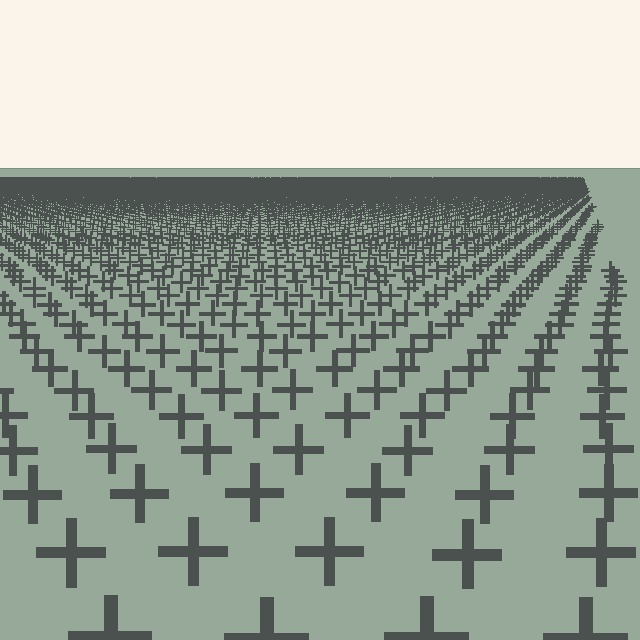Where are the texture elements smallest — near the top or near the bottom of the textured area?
Near the top.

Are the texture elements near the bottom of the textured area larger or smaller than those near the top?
Larger. Near the bottom, elements are closer to the viewer and appear at a bigger on-screen size.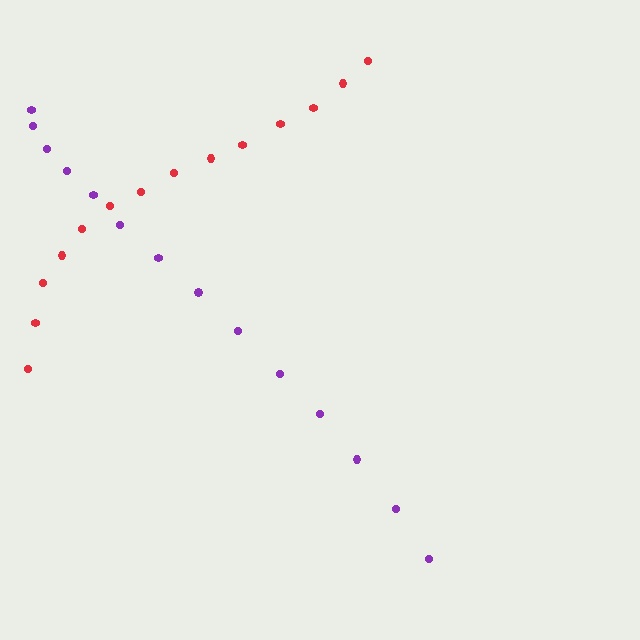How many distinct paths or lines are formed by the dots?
There are 2 distinct paths.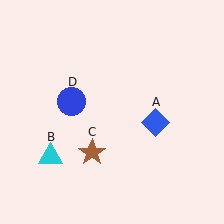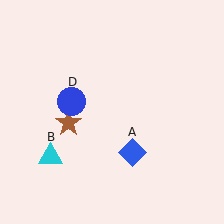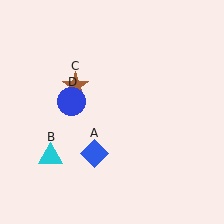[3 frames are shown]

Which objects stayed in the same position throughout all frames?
Cyan triangle (object B) and blue circle (object D) remained stationary.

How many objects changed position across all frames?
2 objects changed position: blue diamond (object A), brown star (object C).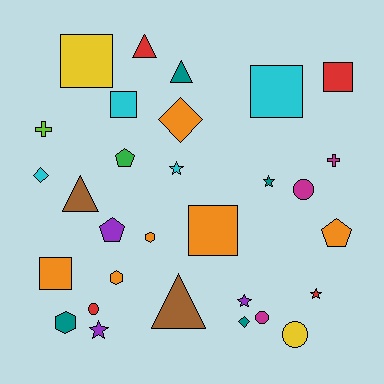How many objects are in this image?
There are 30 objects.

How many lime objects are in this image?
There is 1 lime object.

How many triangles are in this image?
There are 4 triangles.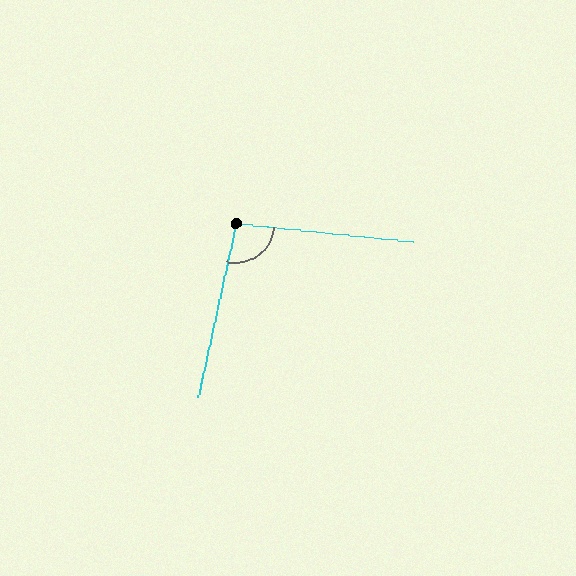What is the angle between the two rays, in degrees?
Approximately 96 degrees.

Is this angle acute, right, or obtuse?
It is obtuse.